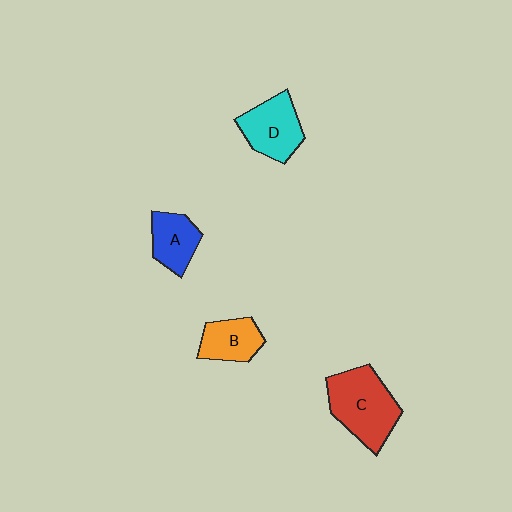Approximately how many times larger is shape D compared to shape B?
Approximately 1.3 times.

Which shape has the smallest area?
Shape A (blue).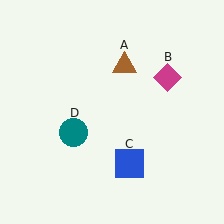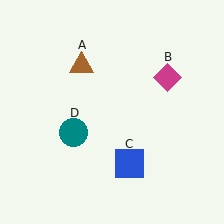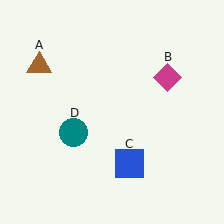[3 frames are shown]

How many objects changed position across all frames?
1 object changed position: brown triangle (object A).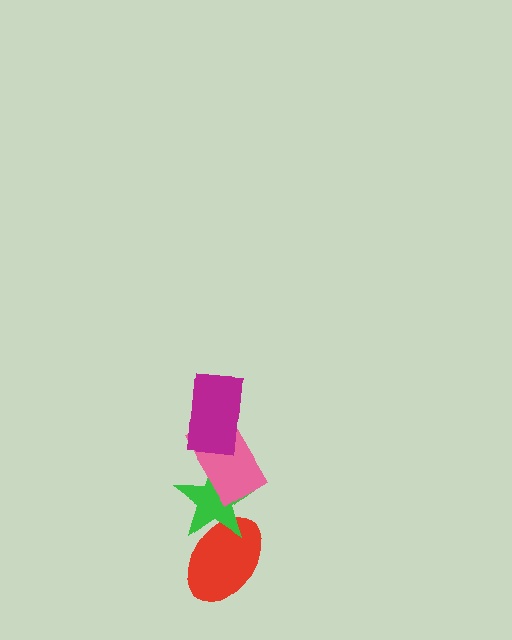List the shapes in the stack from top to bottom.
From top to bottom: the magenta rectangle, the pink rectangle, the green star, the red ellipse.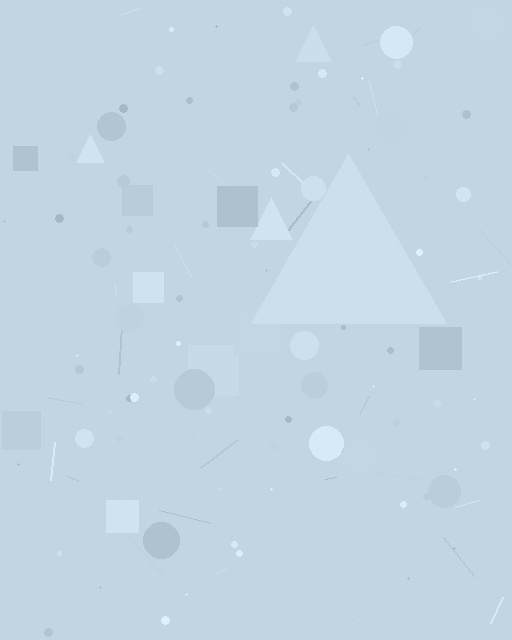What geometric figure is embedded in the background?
A triangle is embedded in the background.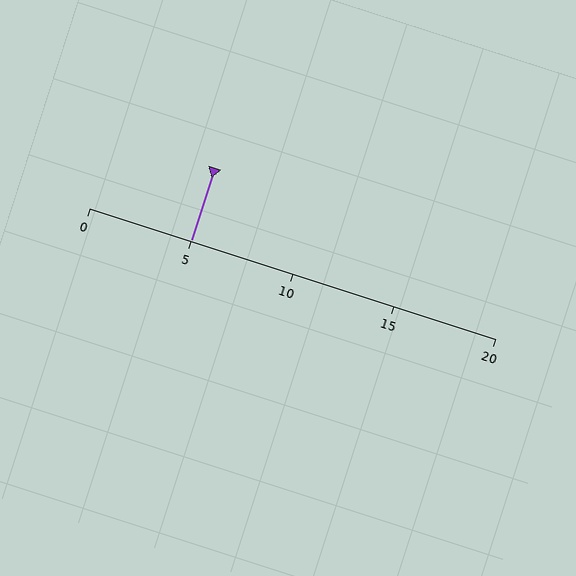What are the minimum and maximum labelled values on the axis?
The axis runs from 0 to 20.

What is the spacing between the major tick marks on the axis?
The major ticks are spaced 5 apart.